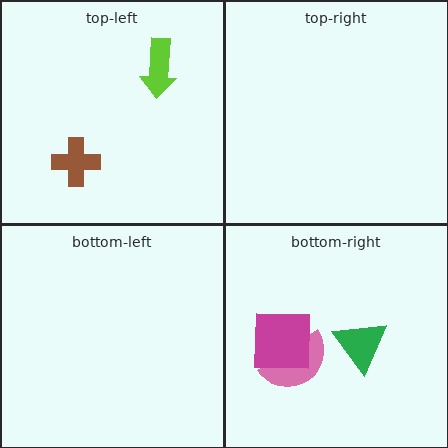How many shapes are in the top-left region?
2.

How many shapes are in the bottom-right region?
3.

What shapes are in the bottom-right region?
The pink semicircle, the magenta square, the green triangle.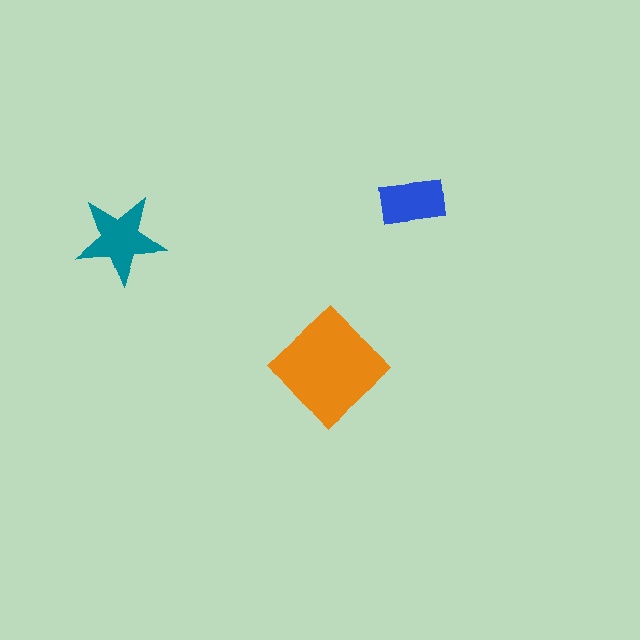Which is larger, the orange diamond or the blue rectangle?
The orange diamond.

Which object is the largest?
The orange diamond.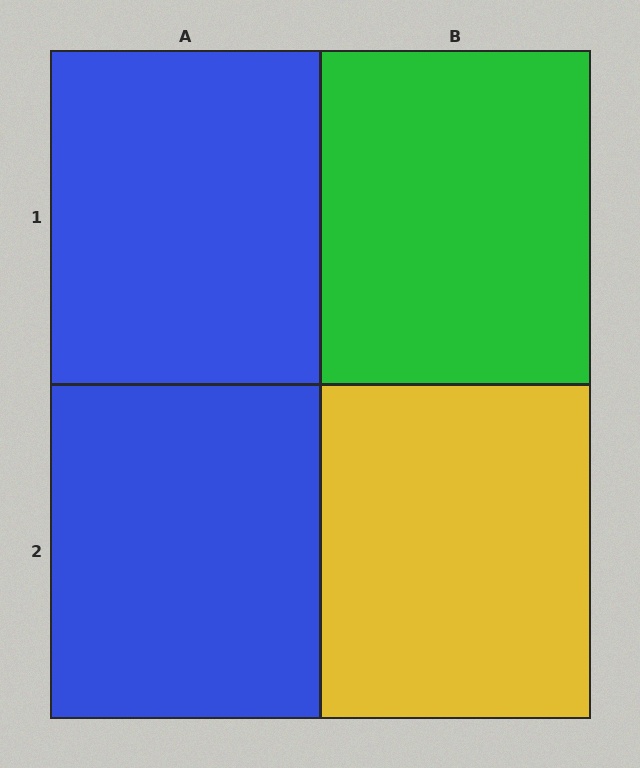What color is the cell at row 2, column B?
Yellow.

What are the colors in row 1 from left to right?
Blue, green.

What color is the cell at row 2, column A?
Blue.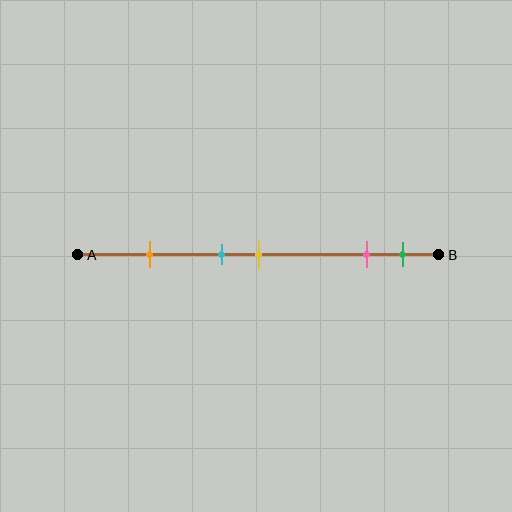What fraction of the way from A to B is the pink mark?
The pink mark is approximately 80% (0.8) of the way from A to B.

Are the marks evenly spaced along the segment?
No, the marks are not evenly spaced.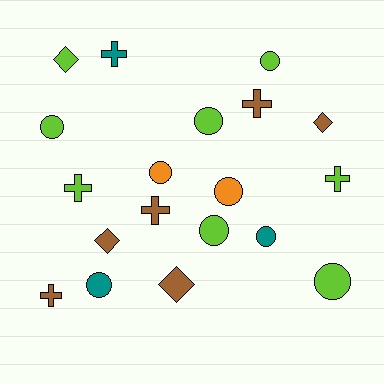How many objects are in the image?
There are 19 objects.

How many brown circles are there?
There are no brown circles.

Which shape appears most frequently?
Circle, with 9 objects.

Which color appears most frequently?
Lime, with 8 objects.